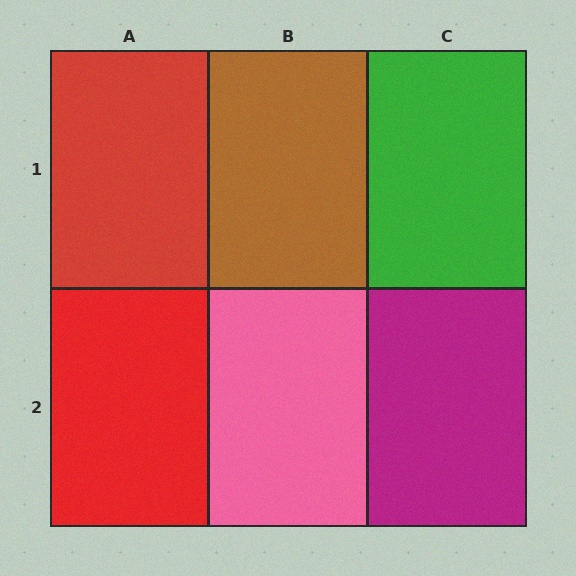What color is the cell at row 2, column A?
Red.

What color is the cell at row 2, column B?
Pink.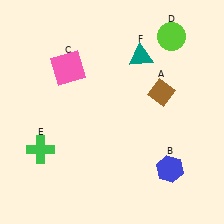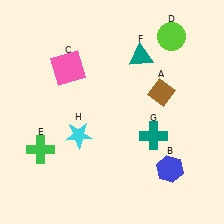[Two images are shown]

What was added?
A teal cross (G), a cyan star (H) were added in Image 2.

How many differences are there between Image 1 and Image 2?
There are 2 differences between the two images.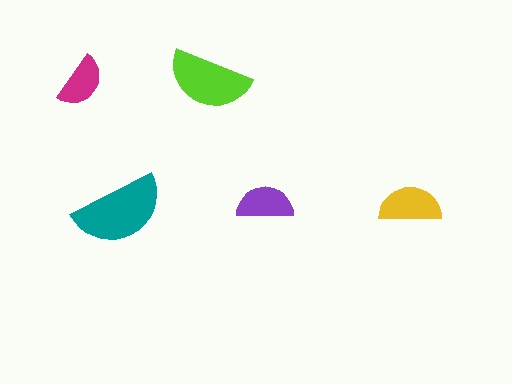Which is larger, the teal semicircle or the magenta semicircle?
The teal one.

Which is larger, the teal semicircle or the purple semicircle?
The teal one.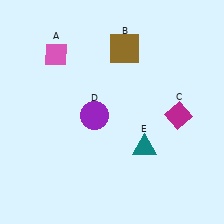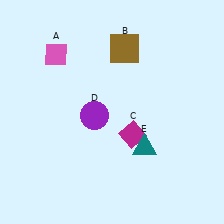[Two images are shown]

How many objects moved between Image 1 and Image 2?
1 object moved between the two images.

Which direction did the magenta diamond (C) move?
The magenta diamond (C) moved left.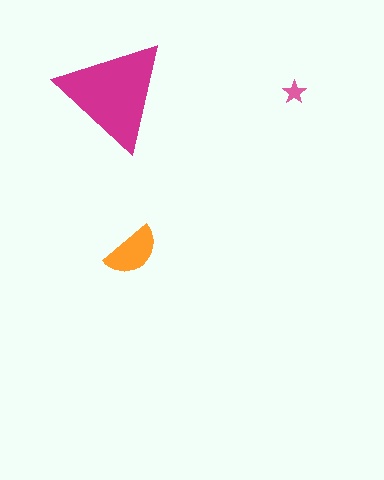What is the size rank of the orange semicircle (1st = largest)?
2nd.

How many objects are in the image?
There are 3 objects in the image.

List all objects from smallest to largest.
The pink star, the orange semicircle, the magenta triangle.